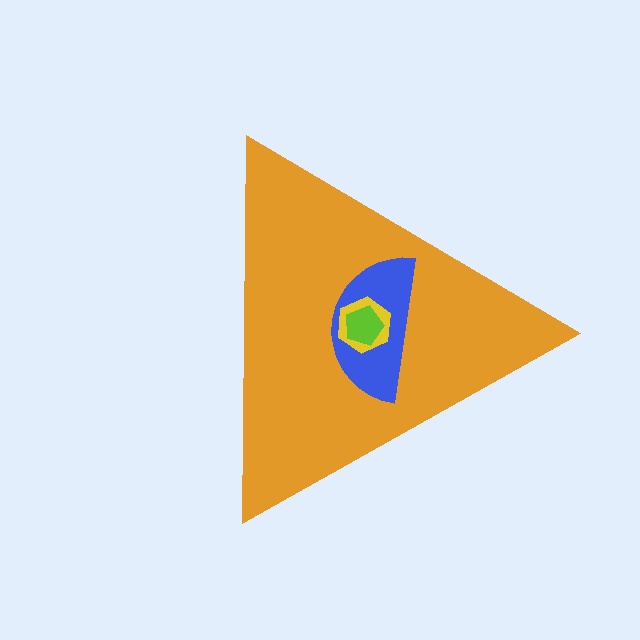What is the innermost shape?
The lime pentagon.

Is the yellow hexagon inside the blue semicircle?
Yes.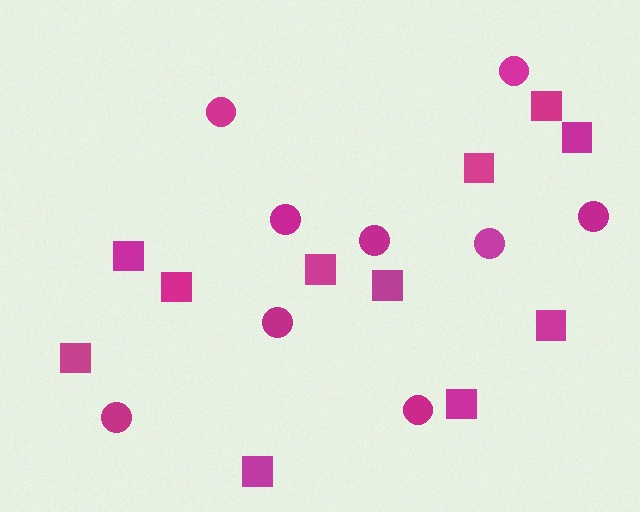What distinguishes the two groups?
There are 2 groups: one group of circles (9) and one group of squares (11).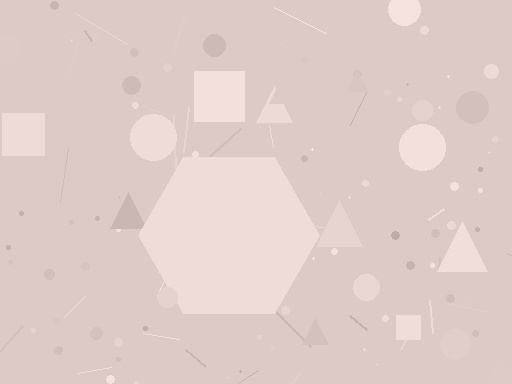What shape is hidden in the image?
A hexagon is hidden in the image.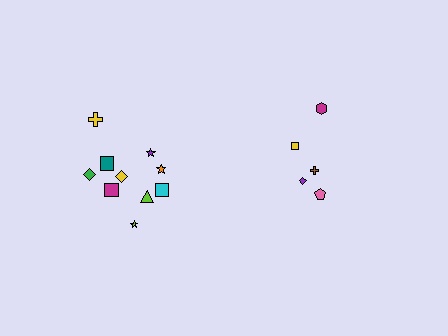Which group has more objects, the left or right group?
The left group.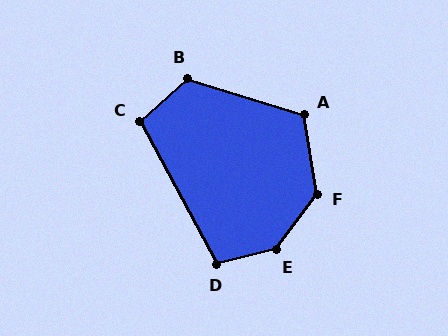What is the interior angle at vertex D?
Approximately 104 degrees (obtuse).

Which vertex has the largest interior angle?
E, at approximately 141 degrees.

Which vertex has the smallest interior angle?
C, at approximately 103 degrees.